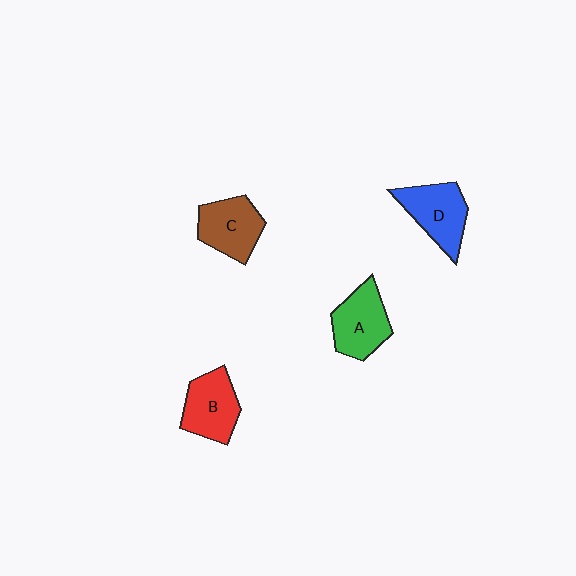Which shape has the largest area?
Shape D (blue).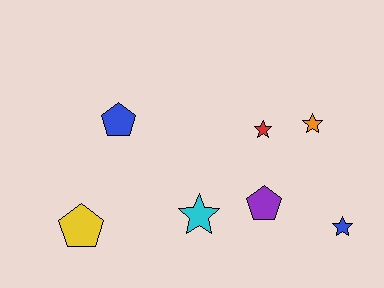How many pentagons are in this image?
There are 3 pentagons.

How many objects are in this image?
There are 7 objects.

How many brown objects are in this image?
There are no brown objects.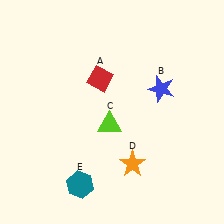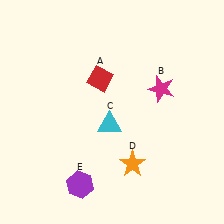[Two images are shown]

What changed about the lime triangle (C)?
In Image 1, C is lime. In Image 2, it changed to cyan.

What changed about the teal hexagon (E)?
In Image 1, E is teal. In Image 2, it changed to purple.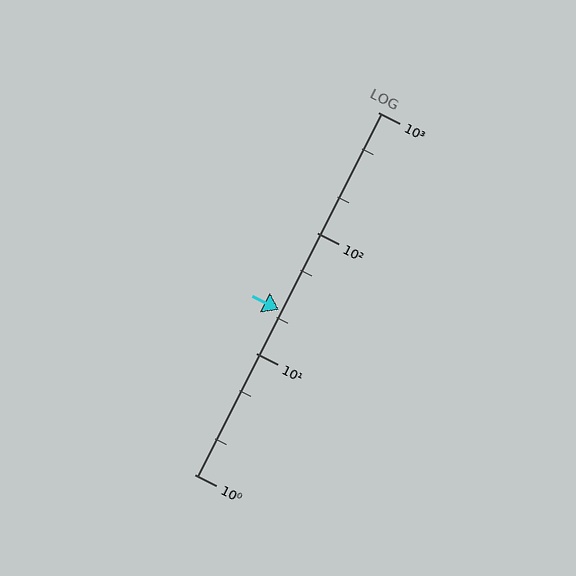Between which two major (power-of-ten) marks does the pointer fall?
The pointer is between 10 and 100.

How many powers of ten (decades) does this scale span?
The scale spans 3 decades, from 1 to 1000.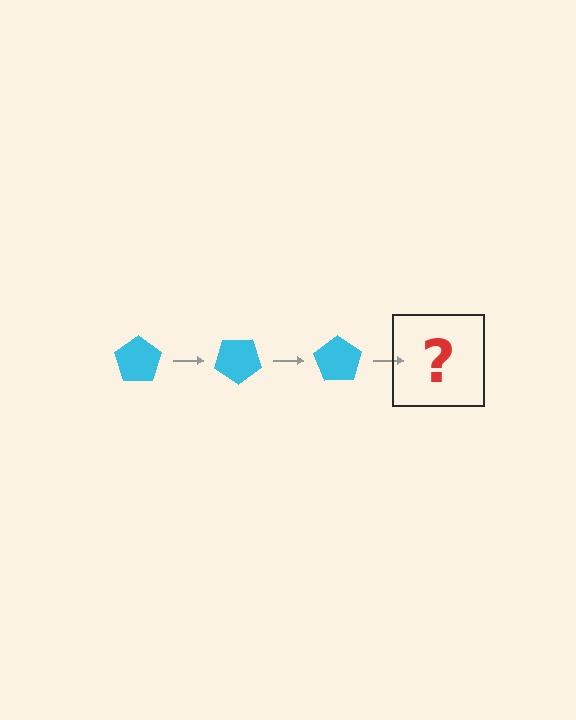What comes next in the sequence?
The next element should be a cyan pentagon rotated 105 degrees.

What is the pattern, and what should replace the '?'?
The pattern is that the pentagon rotates 35 degrees each step. The '?' should be a cyan pentagon rotated 105 degrees.